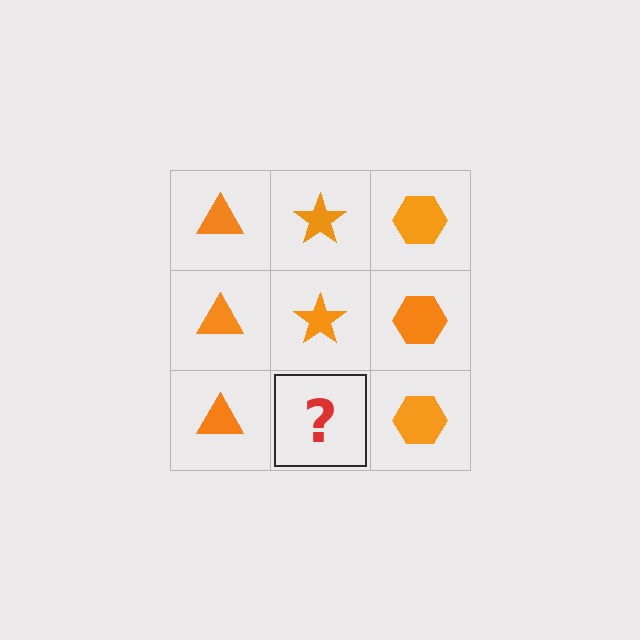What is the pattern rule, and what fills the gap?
The rule is that each column has a consistent shape. The gap should be filled with an orange star.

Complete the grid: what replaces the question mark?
The question mark should be replaced with an orange star.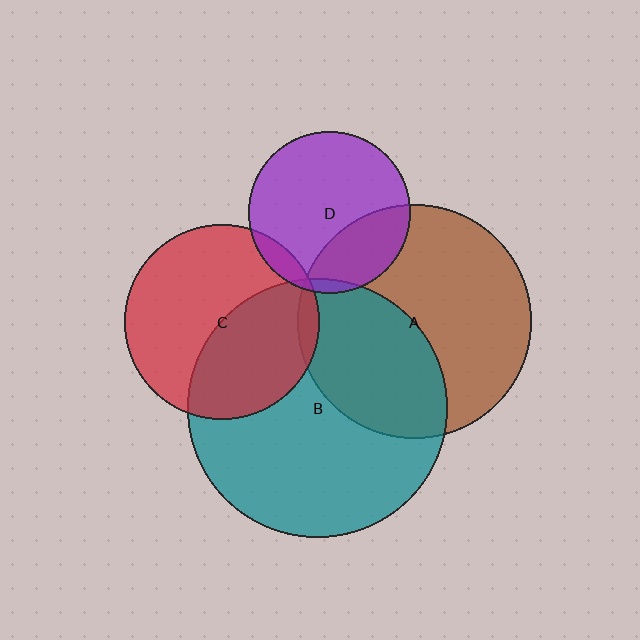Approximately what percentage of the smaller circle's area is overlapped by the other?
Approximately 5%.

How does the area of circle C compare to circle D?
Approximately 1.4 times.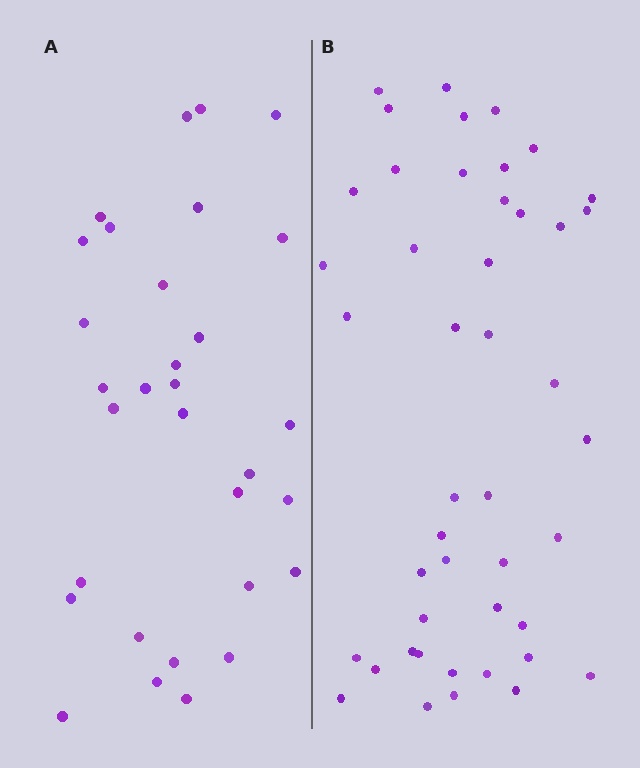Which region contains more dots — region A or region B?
Region B (the right region) has more dots.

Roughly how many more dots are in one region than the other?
Region B has approximately 15 more dots than region A.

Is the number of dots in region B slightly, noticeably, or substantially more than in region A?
Region B has substantially more. The ratio is roughly 1.5 to 1.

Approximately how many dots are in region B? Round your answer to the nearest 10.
About 40 dots. (The exact count is 45, which rounds to 40.)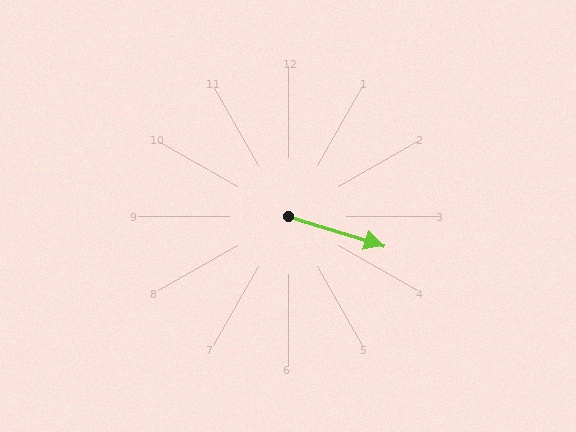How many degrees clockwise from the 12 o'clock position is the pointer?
Approximately 107 degrees.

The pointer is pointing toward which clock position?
Roughly 4 o'clock.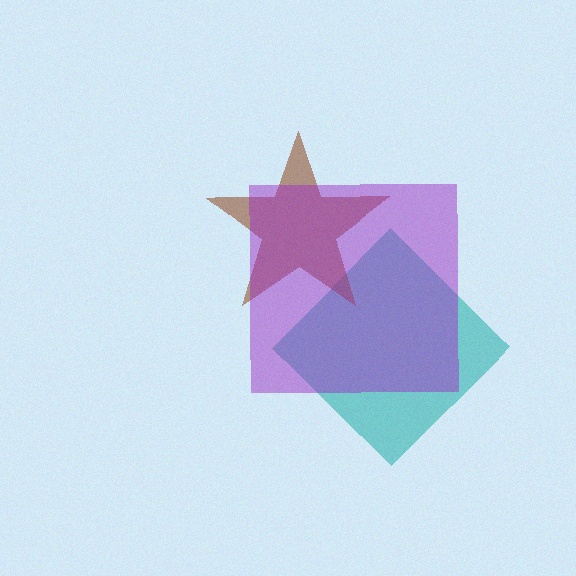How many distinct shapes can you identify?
There are 3 distinct shapes: a teal diamond, a brown star, a purple square.